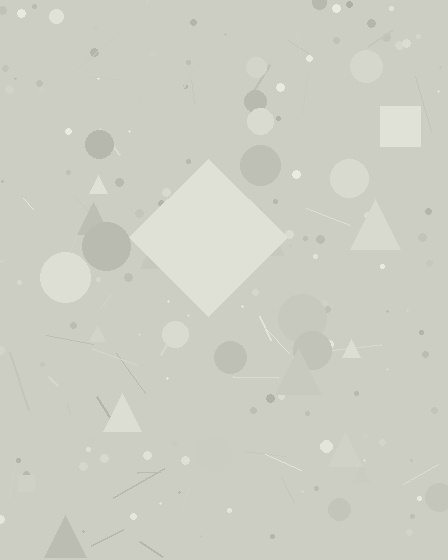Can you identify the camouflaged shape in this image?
The camouflaged shape is a diamond.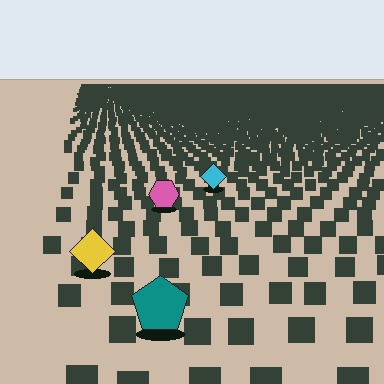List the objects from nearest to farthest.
From nearest to farthest: the teal pentagon, the yellow diamond, the pink hexagon, the cyan diamond.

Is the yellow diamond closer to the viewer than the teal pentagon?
No. The teal pentagon is closer — you can tell from the texture gradient: the ground texture is coarser near it.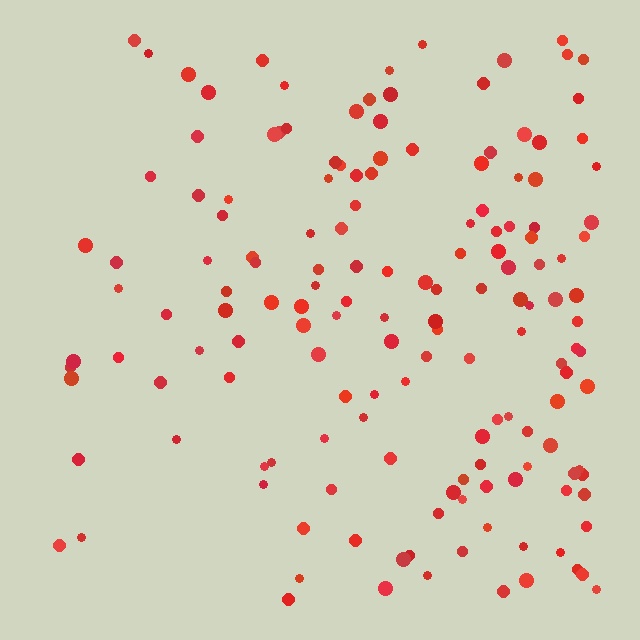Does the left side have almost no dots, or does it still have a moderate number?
Still a moderate number, just noticeably fewer than the right.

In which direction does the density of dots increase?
From left to right, with the right side densest.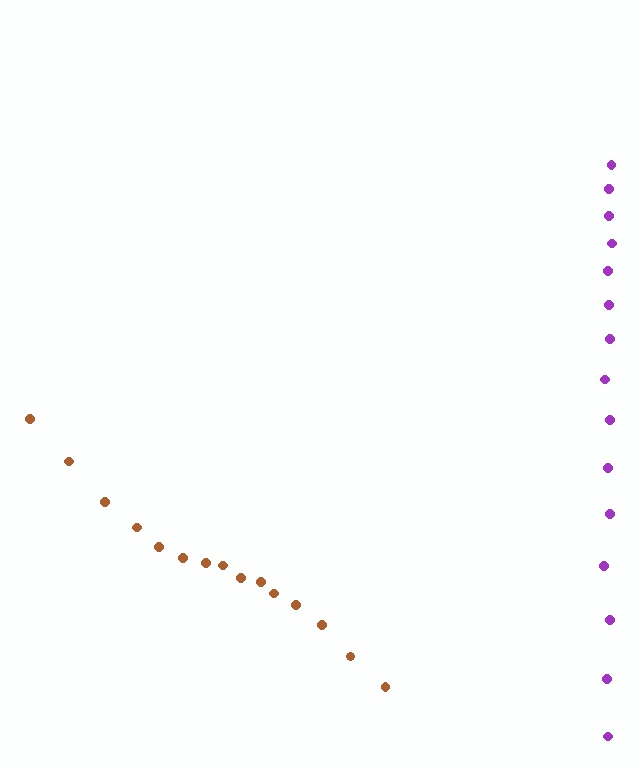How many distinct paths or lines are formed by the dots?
There are 2 distinct paths.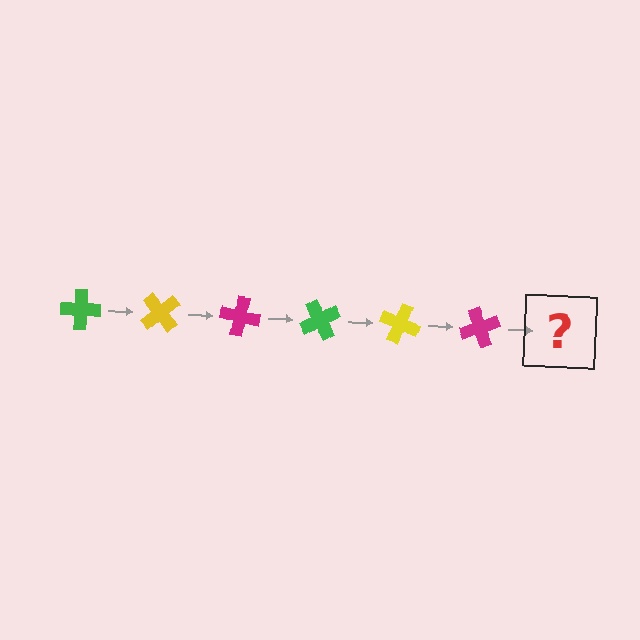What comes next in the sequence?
The next element should be a green cross, rotated 300 degrees from the start.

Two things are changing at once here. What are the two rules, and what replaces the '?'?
The two rules are that it rotates 50 degrees each step and the color cycles through green, yellow, and magenta. The '?' should be a green cross, rotated 300 degrees from the start.